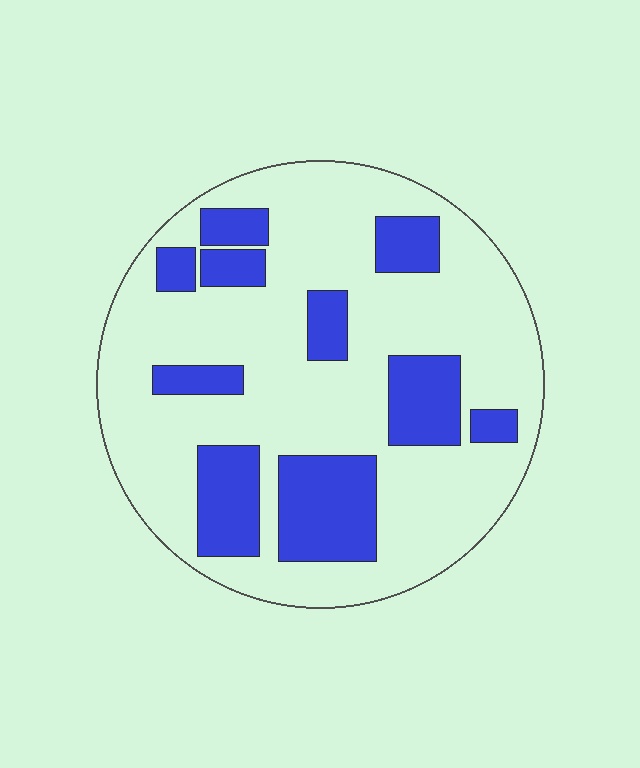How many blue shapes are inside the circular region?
10.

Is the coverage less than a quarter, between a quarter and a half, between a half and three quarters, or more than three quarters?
Between a quarter and a half.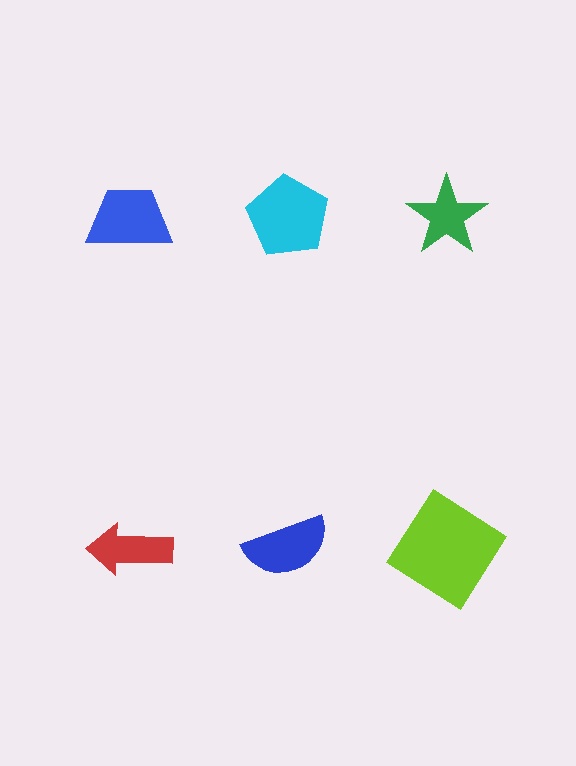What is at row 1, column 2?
A cyan pentagon.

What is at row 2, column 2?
A blue semicircle.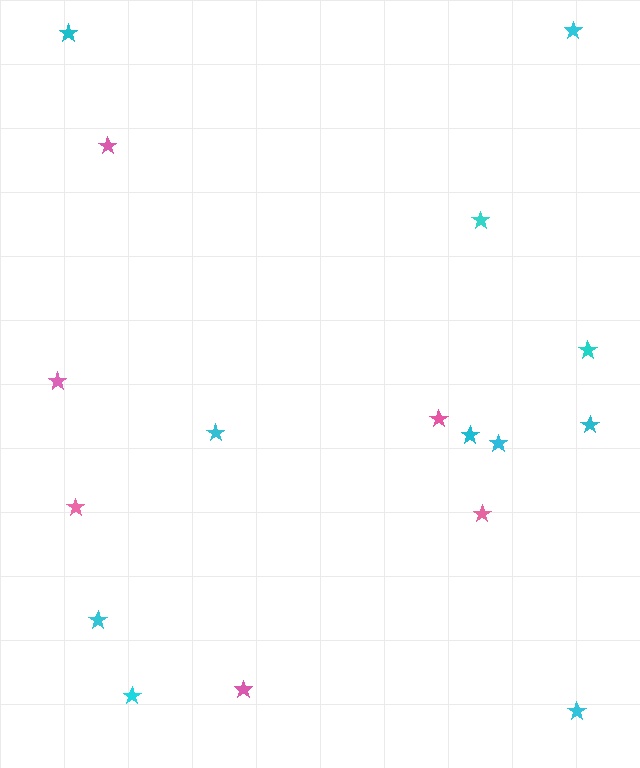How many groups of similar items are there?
There are 2 groups: one group of cyan stars (11) and one group of pink stars (6).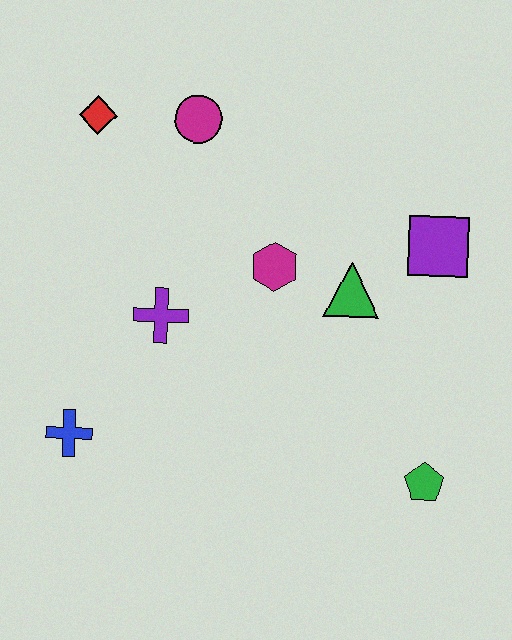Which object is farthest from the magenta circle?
The green pentagon is farthest from the magenta circle.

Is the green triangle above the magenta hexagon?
No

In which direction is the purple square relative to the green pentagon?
The purple square is above the green pentagon.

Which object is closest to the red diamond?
The magenta circle is closest to the red diamond.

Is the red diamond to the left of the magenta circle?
Yes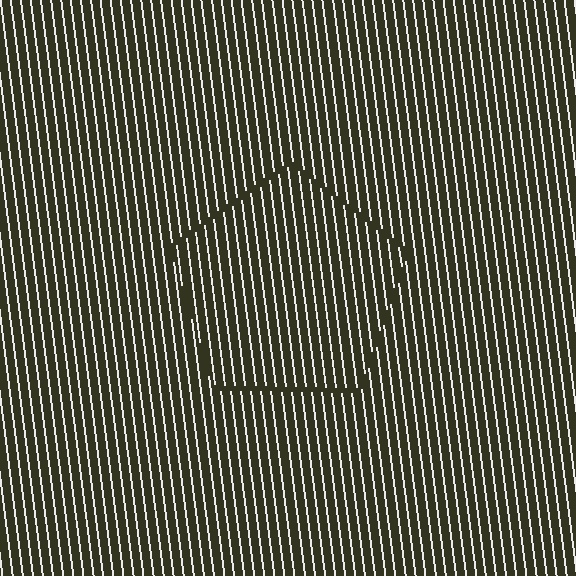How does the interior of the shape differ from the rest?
The interior of the shape contains the same grating, shifted by half a period — the contour is defined by the phase discontinuity where line-ends from the inner and outer gratings abut.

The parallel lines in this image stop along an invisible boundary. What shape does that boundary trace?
An illusory pentagon. The interior of the shape contains the same grating, shifted by half a period — the contour is defined by the phase discontinuity where line-ends from the inner and outer gratings abut.